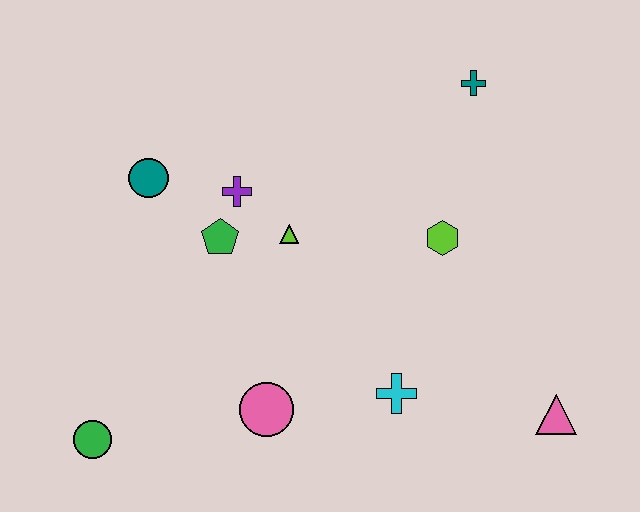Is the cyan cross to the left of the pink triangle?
Yes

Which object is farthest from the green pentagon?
The pink triangle is farthest from the green pentagon.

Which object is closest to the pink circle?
The cyan cross is closest to the pink circle.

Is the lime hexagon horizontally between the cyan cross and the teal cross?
Yes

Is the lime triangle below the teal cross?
Yes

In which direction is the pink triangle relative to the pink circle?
The pink triangle is to the right of the pink circle.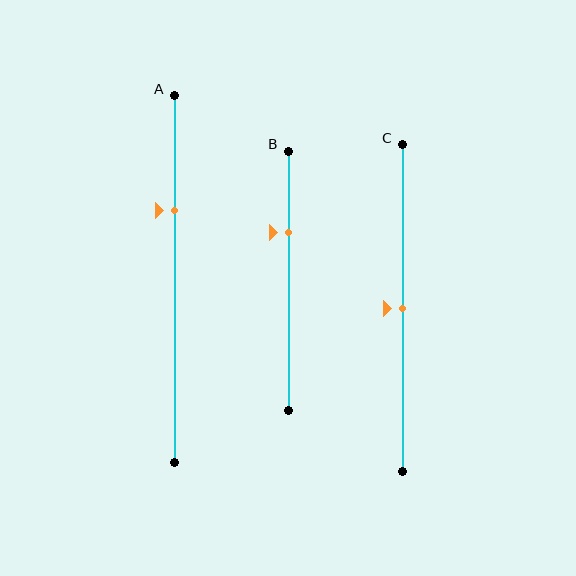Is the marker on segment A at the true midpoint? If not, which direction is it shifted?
No, the marker on segment A is shifted upward by about 19% of the segment length.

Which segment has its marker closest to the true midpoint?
Segment C has its marker closest to the true midpoint.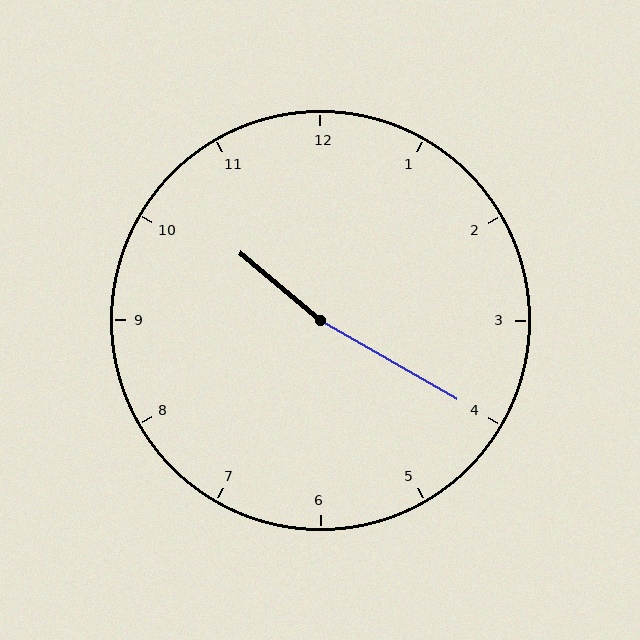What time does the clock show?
10:20.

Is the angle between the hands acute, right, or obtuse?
It is obtuse.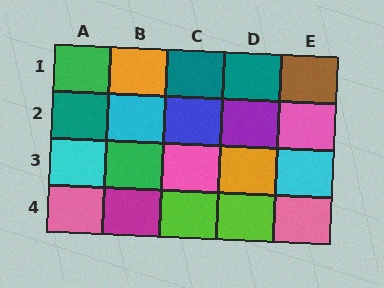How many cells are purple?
1 cell is purple.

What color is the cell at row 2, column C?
Blue.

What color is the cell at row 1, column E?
Brown.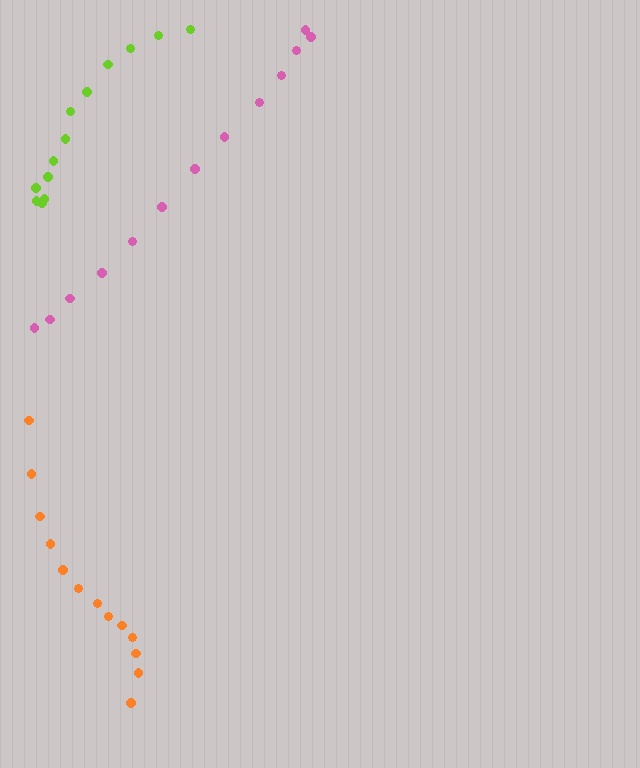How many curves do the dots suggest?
There are 3 distinct paths.